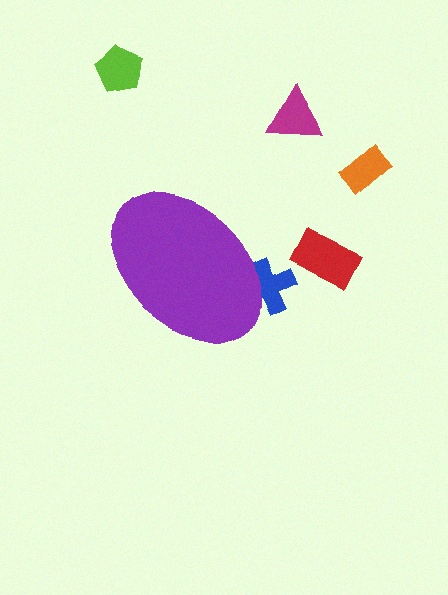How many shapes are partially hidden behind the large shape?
1 shape is partially hidden.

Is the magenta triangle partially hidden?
No, the magenta triangle is fully visible.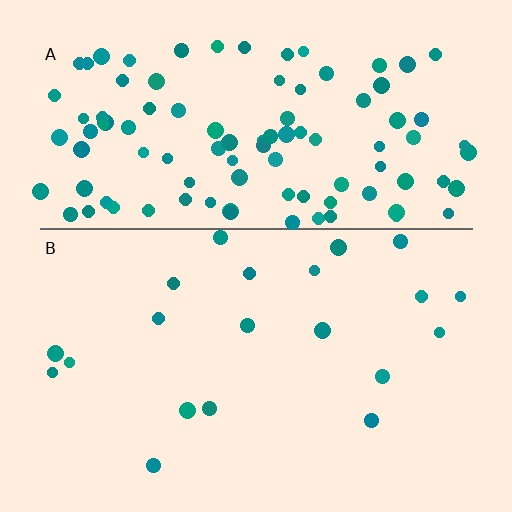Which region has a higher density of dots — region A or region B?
A (the top).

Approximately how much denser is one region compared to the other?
Approximately 5.0× — region A over region B.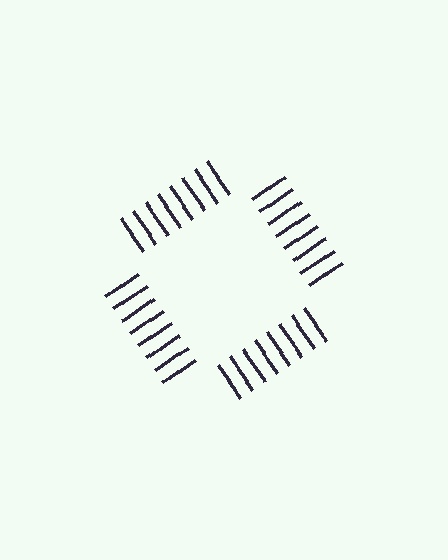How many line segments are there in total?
32 — 8 along each of the 4 edges.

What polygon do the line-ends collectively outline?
An illusory square — the line segments terminate on its edges but no continuous stroke is drawn.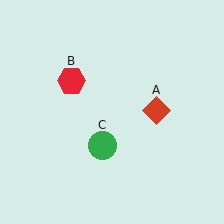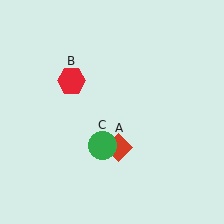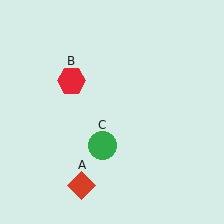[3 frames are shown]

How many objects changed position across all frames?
1 object changed position: red diamond (object A).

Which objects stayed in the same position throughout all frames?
Red hexagon (object B) and green circle (object C) remained stationary.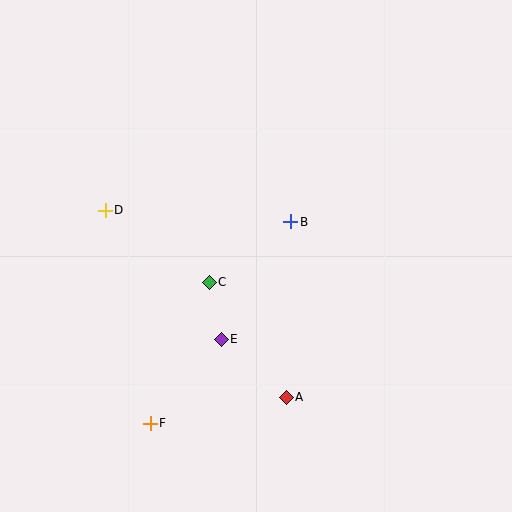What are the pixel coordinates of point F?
Point F is at (150, 423).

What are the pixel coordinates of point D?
Point D is at (105, 210).